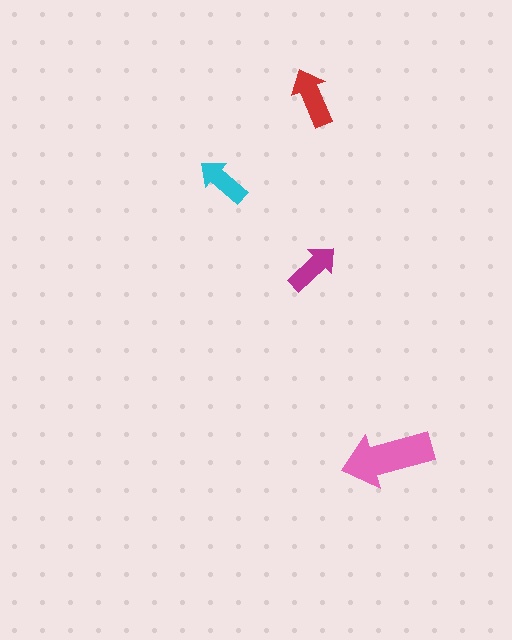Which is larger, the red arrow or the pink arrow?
The pink one.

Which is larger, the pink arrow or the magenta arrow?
The pink one.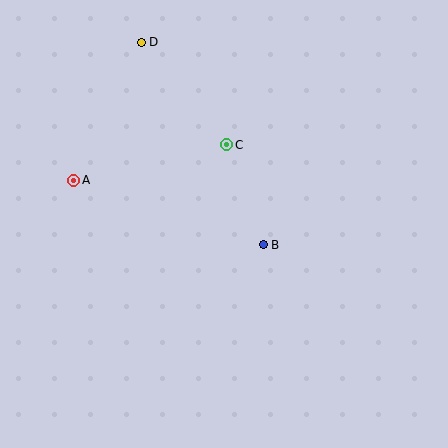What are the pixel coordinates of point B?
Point B is at (263, 245).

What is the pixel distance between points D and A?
The distance between D and A is 153 pixels.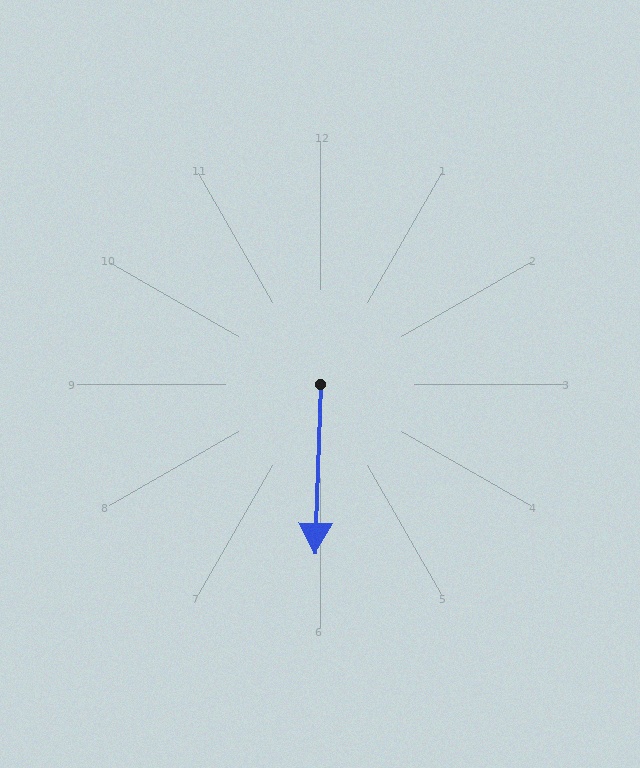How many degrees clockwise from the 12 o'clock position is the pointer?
Approximately 182 degrees.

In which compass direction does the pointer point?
South.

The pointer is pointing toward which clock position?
Roughly 6 o'clock.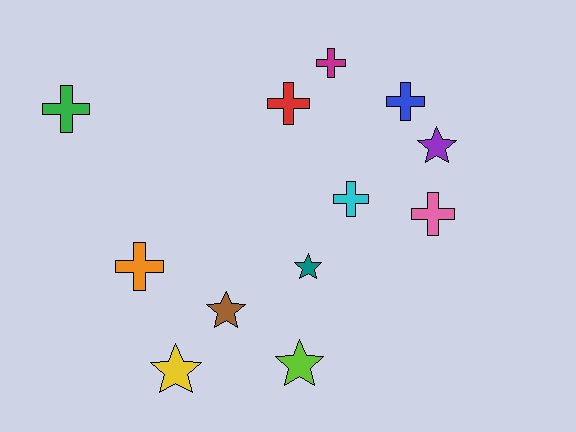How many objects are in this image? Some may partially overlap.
There are 12 objects.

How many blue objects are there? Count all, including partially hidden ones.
There is 1 blue object.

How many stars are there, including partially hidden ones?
There are 5 stars.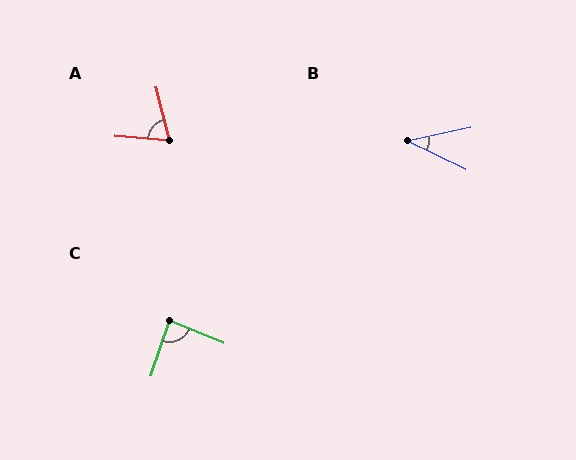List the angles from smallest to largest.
B (38°), A (71°), C (86°).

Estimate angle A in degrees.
Approximately 71 degrees.